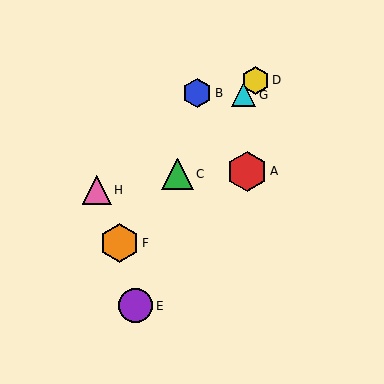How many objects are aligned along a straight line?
4 objects (C, D, F, G) are aligned along a straight line.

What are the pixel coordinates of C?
Object C is at (178, 174).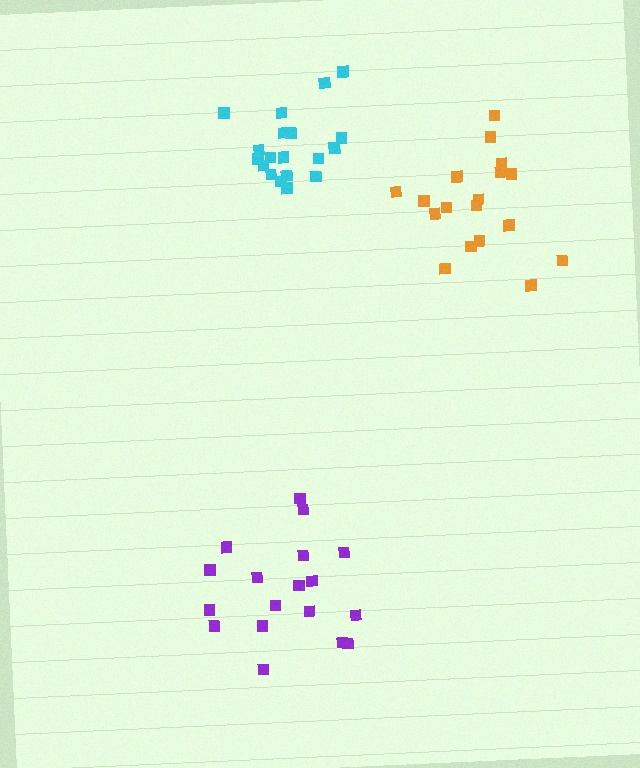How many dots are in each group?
Group 1: 18 dots, Group 2: 18 dots, Group 3: 19 dots (55 total).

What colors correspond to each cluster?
The clusters are colored: orange, purple, cyan.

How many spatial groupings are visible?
There are 3 spatial groupings.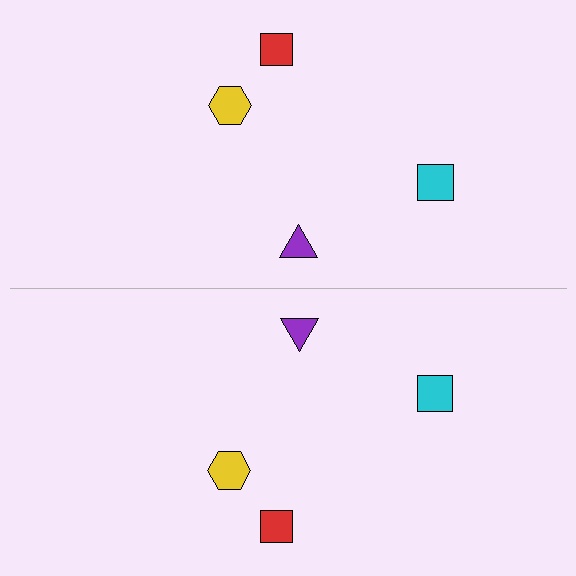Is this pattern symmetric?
Yes, this pattern has bilateral (reflection) symmetry.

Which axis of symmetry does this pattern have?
The pattern has a horizontal axis of symmetry running through the center of the image.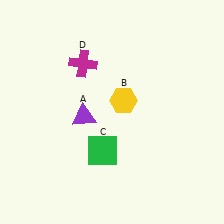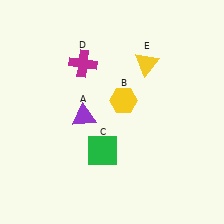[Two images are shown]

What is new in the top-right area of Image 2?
A yellow triangle (E) was added in the top-right area of Image 2.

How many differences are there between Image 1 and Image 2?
There is 1 difference between the two images.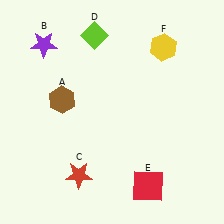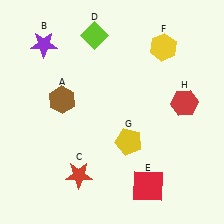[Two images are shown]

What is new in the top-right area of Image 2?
A red hexagon (H) was added in the top-right area of Image 2.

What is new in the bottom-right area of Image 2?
A yellow pentagon (G) was added in the bottom-right area of Image 2.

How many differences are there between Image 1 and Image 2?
There are 2 differences between the two images.